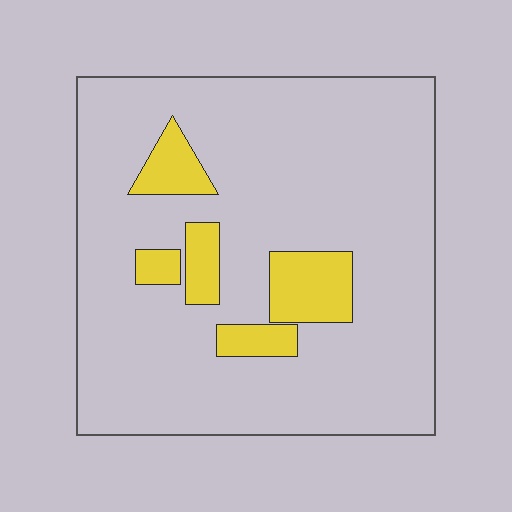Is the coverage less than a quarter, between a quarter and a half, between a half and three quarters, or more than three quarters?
Less than a quarter.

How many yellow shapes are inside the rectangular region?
5.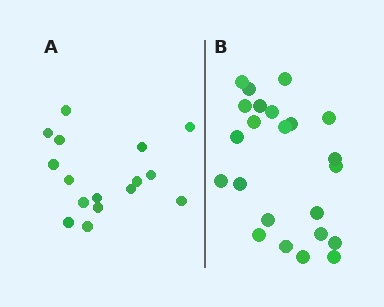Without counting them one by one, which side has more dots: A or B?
Region B (the right region) has more dots.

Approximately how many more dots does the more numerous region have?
Region B has roughly 8 or so more dots than region A.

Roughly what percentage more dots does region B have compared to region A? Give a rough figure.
About 45% more.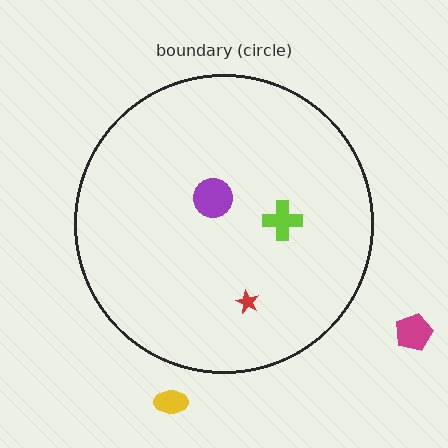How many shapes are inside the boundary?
3 inside, 2 outside.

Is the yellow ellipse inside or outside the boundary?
Outside.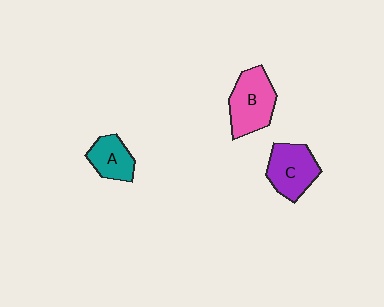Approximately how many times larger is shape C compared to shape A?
Approximately 1.4 times.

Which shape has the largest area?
Shape B (pink).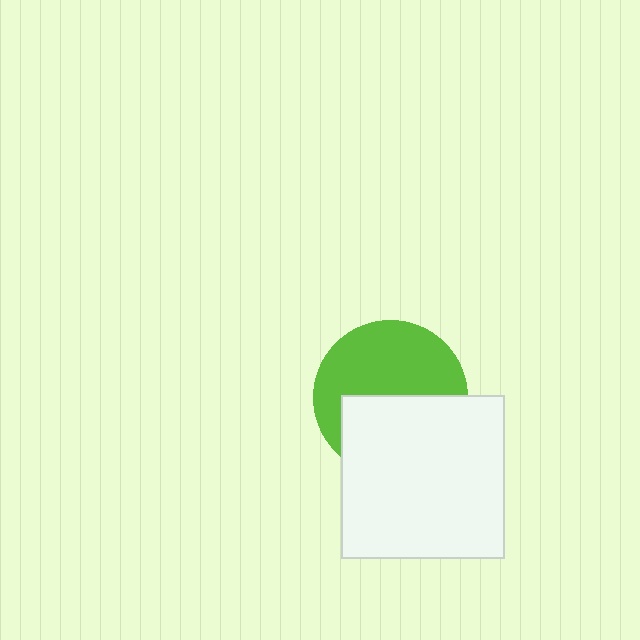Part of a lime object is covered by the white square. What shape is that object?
It is a circle.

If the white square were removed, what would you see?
You would see the complete lime circle.